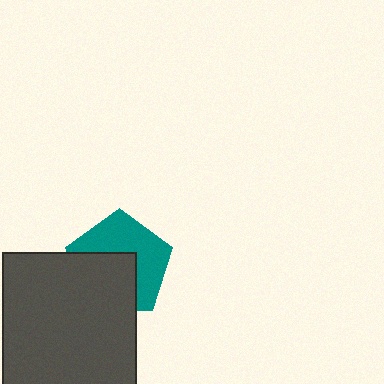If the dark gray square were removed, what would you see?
You would see the complete teal pentagon.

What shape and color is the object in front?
The object in front is a dark gray square.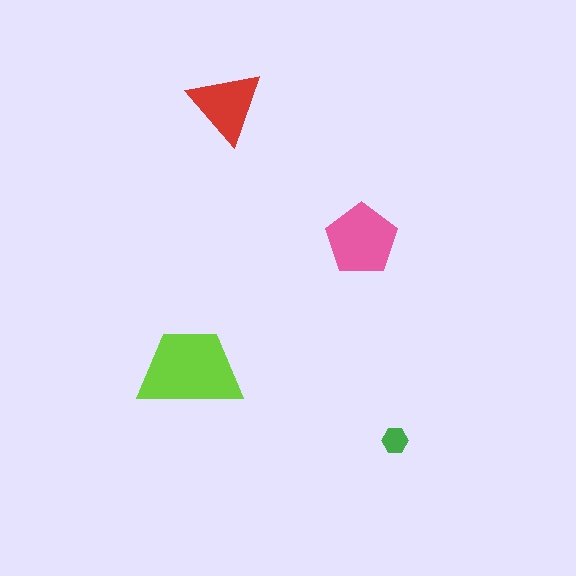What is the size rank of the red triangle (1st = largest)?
3rd.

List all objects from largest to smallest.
The lime trapezoid, the pink pentagon, the red triangle, the green hexagon.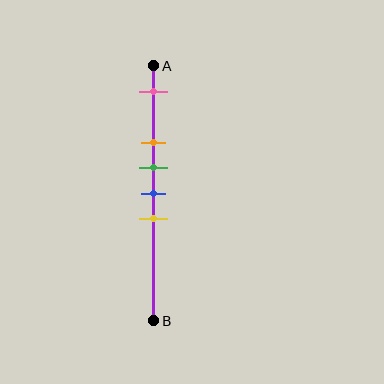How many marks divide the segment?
There are 5 marks dividing the segment.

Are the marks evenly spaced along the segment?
No, the marks are not evenly spaced.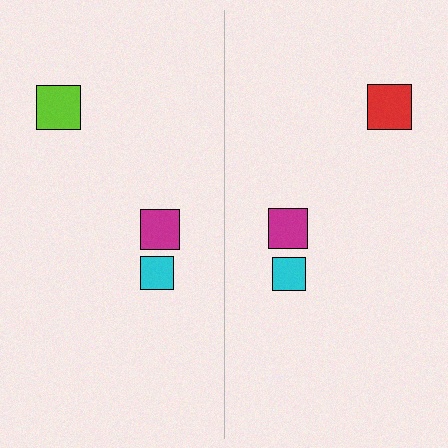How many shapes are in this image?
There are 6 shapes in this image.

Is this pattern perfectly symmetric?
No, the pattern is not perfectly symmetric. The red square on the right side breaks the symmetry — its mirror counterpart is lime.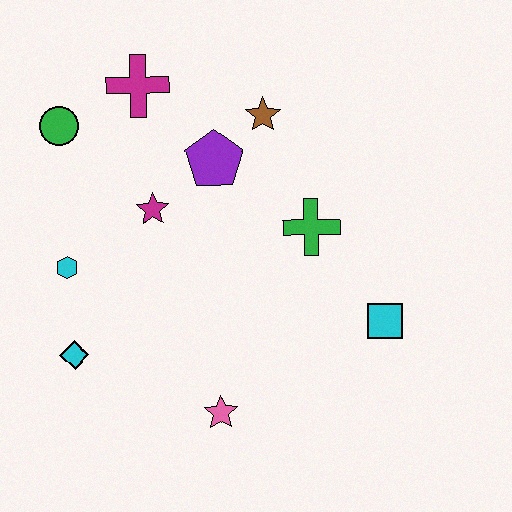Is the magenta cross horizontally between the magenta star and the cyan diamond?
Yes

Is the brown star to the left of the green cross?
Yes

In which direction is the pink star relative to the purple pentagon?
The pink star is below the purple pentagon.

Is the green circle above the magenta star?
Yes